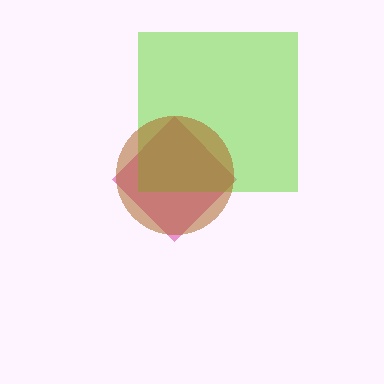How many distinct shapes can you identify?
There are 3 distinct shapes: a magenta diamond, a lime square, a brown circle.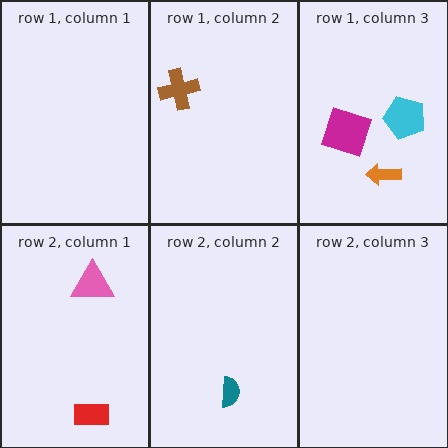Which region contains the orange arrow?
The row 1, column 3 region.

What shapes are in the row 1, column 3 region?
The cyan pentagon, the orange arrow, the magenta square.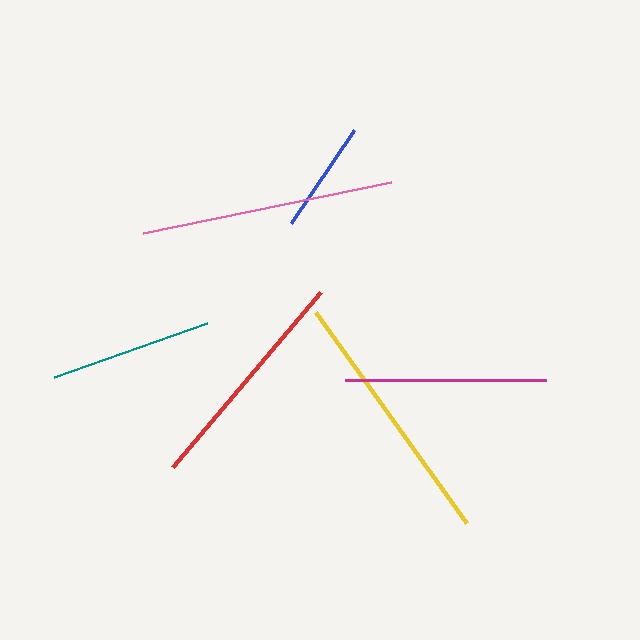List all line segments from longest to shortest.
From longest to shortest: yellow, pink, red, magenta, teal, blue.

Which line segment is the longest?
The yellow line is the longest at approximately 259 pixels.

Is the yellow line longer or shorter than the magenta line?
The yellow line is longer than the magenta line.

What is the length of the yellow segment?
The yellow segment is approximately 259 pixels long.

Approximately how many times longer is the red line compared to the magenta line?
The red line is approximately 1.1 times the length of the magenta line.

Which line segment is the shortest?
The blue line is the shortest at approximately 112 pixels.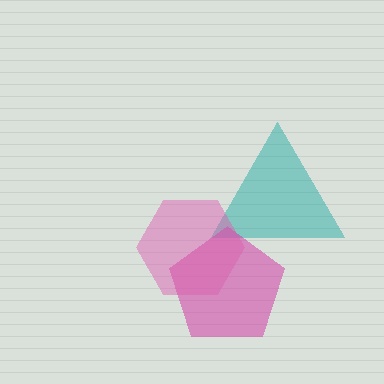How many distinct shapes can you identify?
There are 3 distinct shapes: a teal triangle, a magenta pentagon, a pink hexagon.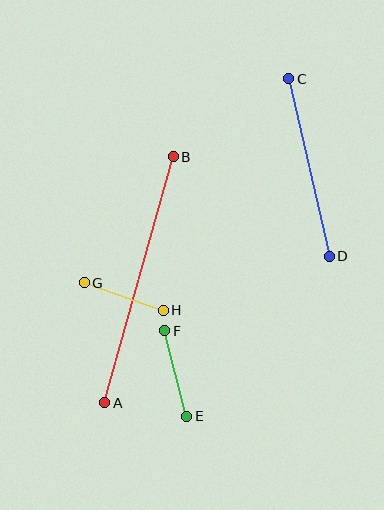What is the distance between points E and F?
The distance is approximately 89 pixels.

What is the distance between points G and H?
The distance is approximately 83 pixels.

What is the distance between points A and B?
The distance is approximately 255 pixels.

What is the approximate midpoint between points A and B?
The midpoint is at approximately (139, 280) pixels.